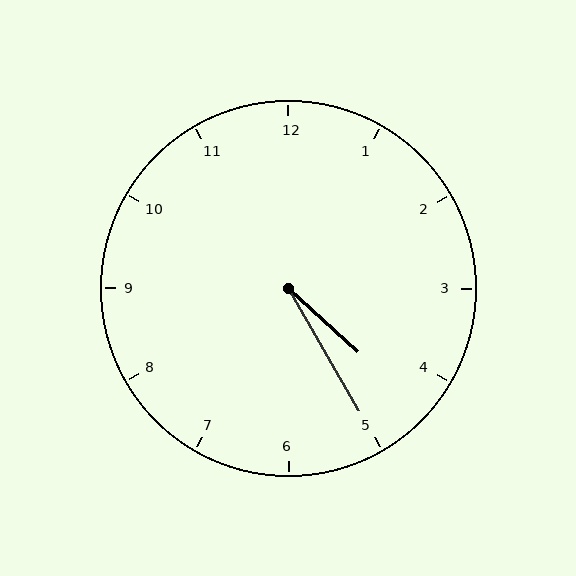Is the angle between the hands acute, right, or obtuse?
It is acute.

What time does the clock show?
4:25.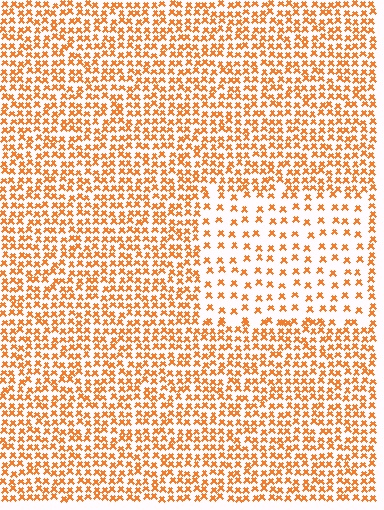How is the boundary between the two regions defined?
The boundary is defined by a change in element density (approximately 2.3x ratio). All elements are the same color, size, and shape.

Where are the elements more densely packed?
The elements are more densely packed outside the rectangle boundary.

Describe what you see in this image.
The image contains small orange elements arranged at two different densities. A rectangle-shaped region is visible where the elements are less densely packed than the surrounding area.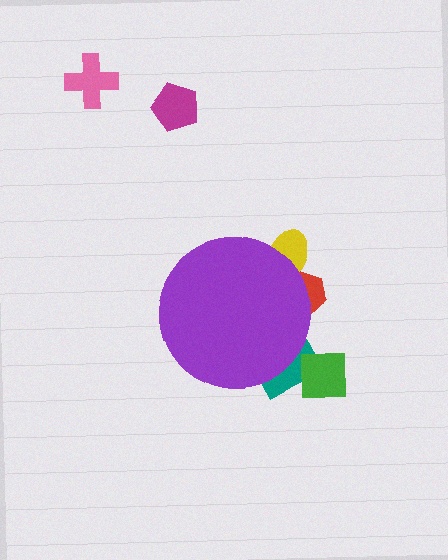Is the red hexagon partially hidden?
Yes, the red hexagon is partially hidden behind the purple circle.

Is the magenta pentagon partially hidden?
No, the magenta pentagon is fully visible.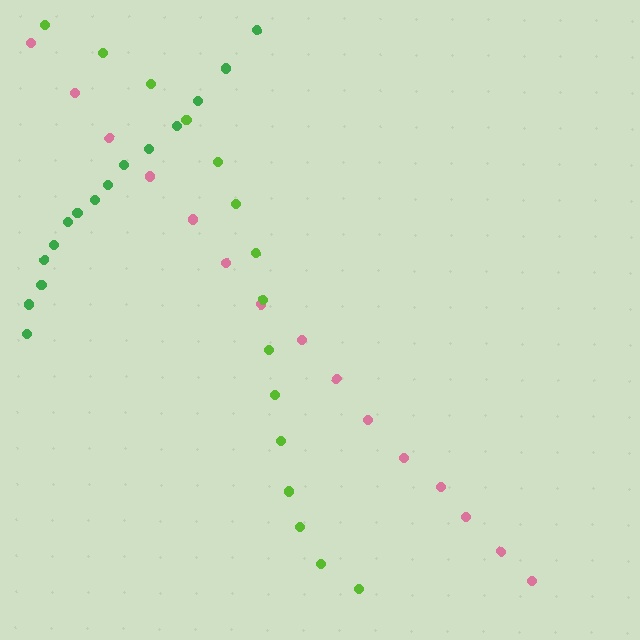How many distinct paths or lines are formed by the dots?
There are 3 distinct paths.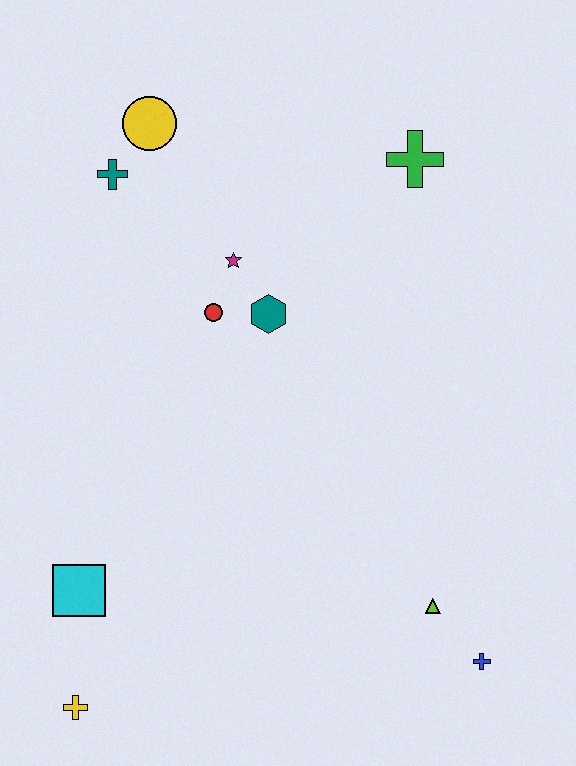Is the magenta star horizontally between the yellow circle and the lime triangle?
Yes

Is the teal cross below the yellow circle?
Yes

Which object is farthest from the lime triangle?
The yellow circle is farthest from the lime triangle.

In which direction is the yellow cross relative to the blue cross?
The yellow cross is to the left of the blue cross.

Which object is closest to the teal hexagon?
The red circle is closest to the teal hexagon.